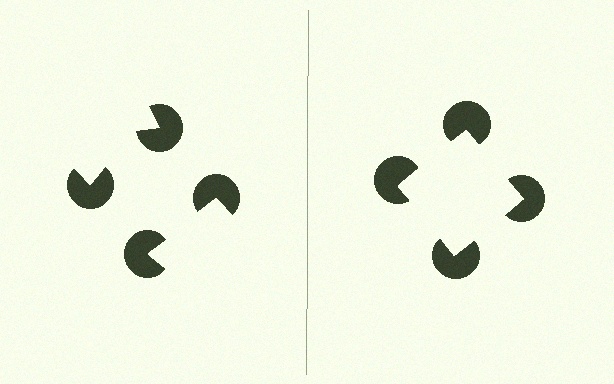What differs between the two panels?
The pac-man discs are positioned identically on both sides; only the wedge orientations differ. On the right they align to a square; on the left they are misaligned.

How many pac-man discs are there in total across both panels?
8 — 4 on each side.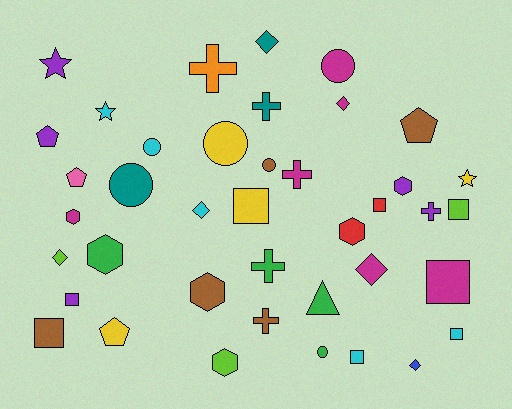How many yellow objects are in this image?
There are 4 yellow objects.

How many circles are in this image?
There are 6 circles.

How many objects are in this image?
There are 40 objects.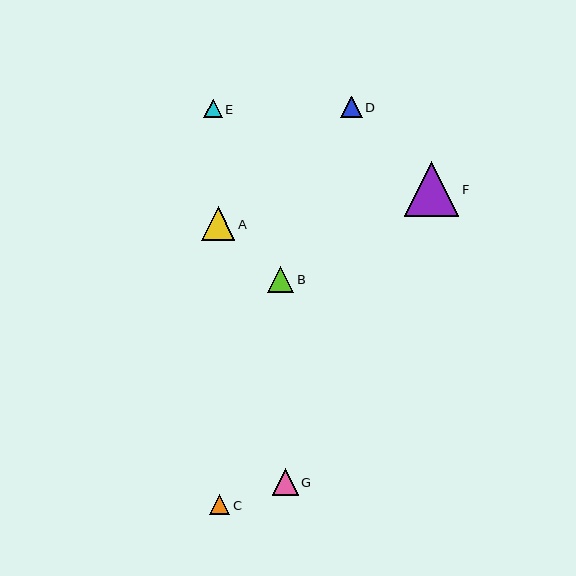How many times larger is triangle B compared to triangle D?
Triangle B is approximately 1.2 times the size of triangle D.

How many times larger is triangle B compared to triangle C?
Triangle B is approximately 1.3 times the size of triangle C.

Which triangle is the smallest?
Triangle E is the smallest with a size of approximately 18 pixels.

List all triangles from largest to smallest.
From largest to smallest: F, A, G, B, D, C, E.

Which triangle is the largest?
Triangle F is the largest with a size of approximately 55 pixels.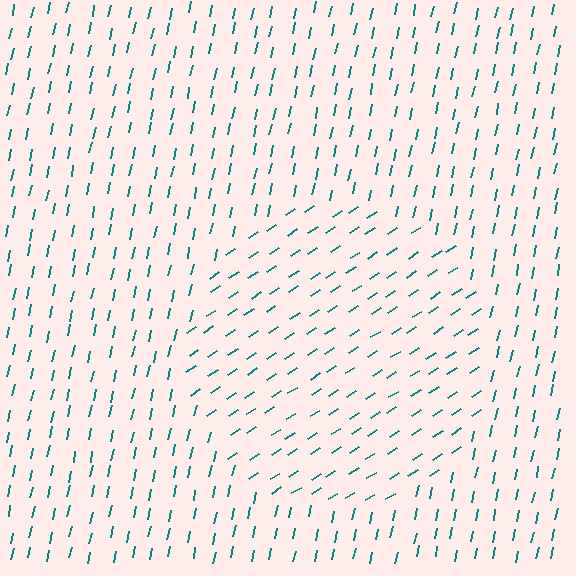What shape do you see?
I see a circle.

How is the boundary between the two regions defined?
The boundary is defined purely by a change in line orientation (approximately 45 degrees difference). All lines are the same color and thickness.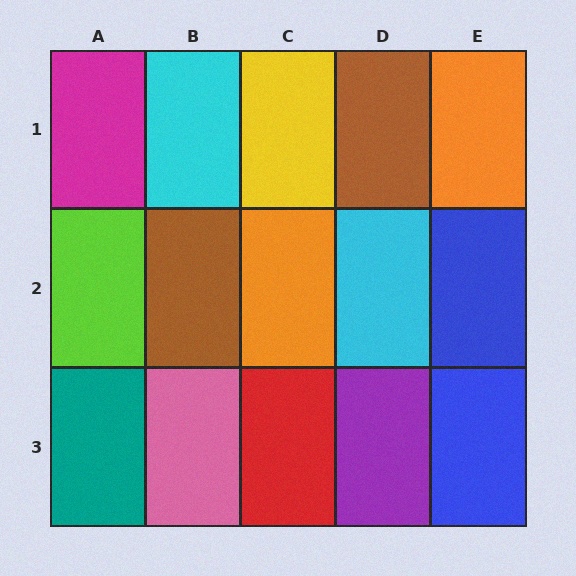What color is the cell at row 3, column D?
Purple.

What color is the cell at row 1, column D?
Brown.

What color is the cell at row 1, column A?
Magenta.